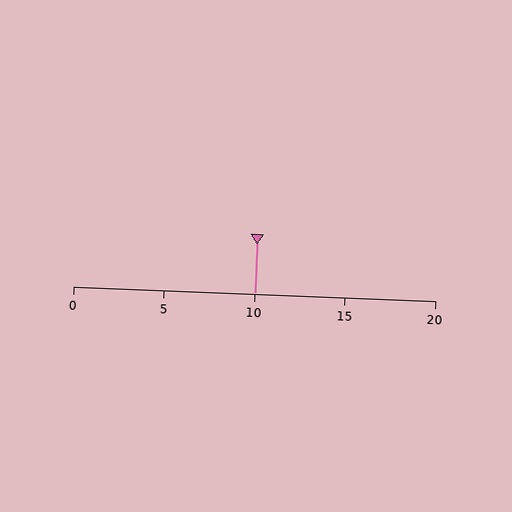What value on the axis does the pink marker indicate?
The marker indicates approximately 10.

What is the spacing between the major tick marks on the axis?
The major ticks are spaced 5 apart.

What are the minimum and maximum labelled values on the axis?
The axis runs from 0 to 20.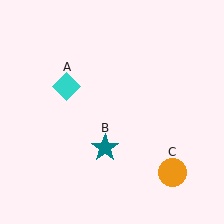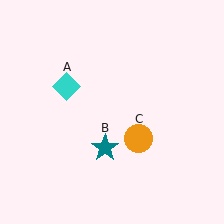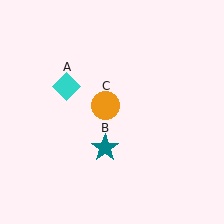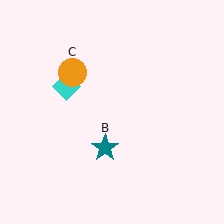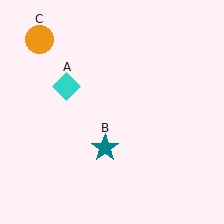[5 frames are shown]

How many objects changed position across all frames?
1 object changed position: orange circle (object C).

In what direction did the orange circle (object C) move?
The orange circle (object C) moved up and to the left.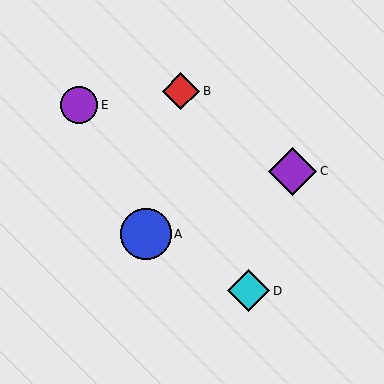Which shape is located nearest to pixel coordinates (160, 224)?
The blue circle (labeled A) at (146, 234) is nearest to that location.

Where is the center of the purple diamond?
The center of the purple diamond is at (292, 171).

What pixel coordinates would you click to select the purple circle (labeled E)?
Click at (79, 105) to select the purple circle E.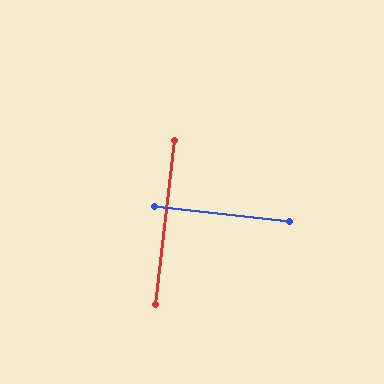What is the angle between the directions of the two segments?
Approximately 90 degrees.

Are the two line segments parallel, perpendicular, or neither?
Perpendicular — they meet at approximately 90°.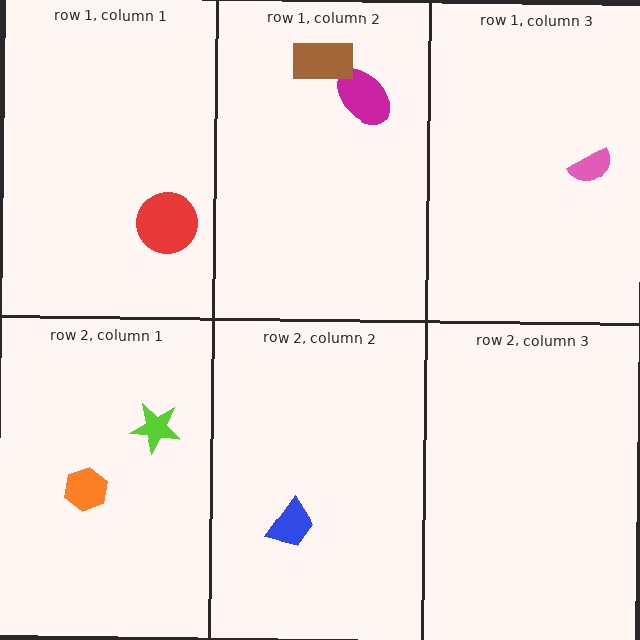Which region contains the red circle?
The row 1, column 1 region.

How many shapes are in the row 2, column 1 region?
2.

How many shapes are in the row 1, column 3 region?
1.